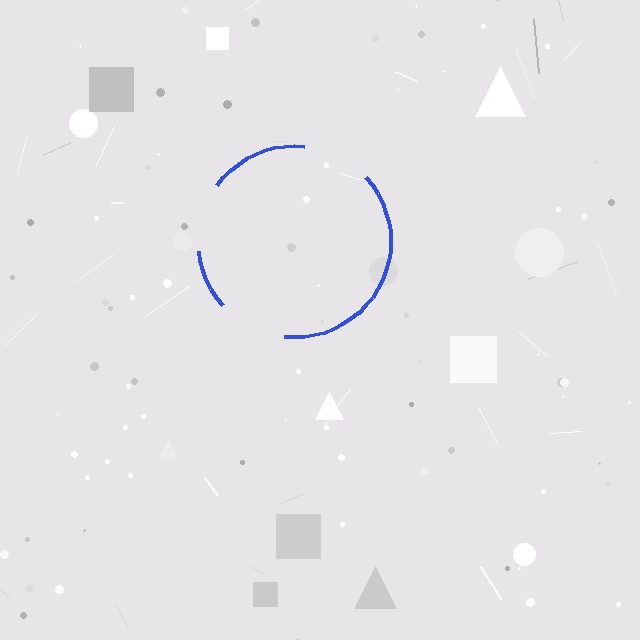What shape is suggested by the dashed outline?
The dashed outline suggests a circle.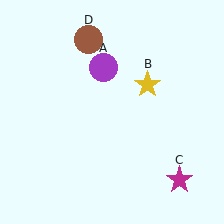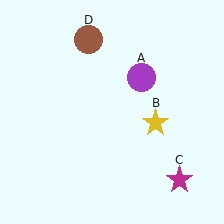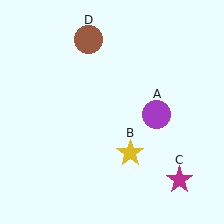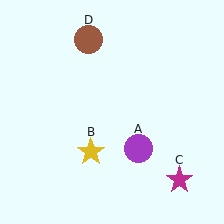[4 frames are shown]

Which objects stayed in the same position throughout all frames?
Magenta star (object C) and brown circle (object D) remained stationary.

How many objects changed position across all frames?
2 objects changed position: purple circle (object A), yellow star (object B).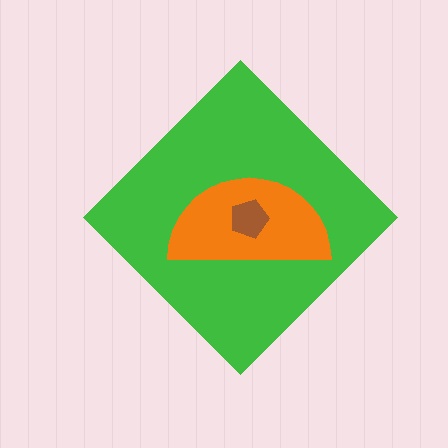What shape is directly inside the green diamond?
The orange semicircle.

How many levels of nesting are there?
3.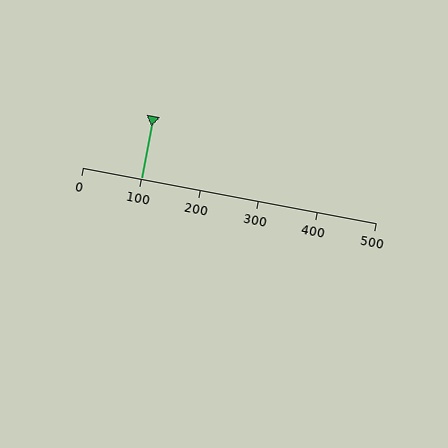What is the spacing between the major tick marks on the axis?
The major ticks are spaced 100 apart.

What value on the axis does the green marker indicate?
The marker indicates approximately 100.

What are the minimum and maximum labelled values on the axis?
The axis runs from 0 to 500.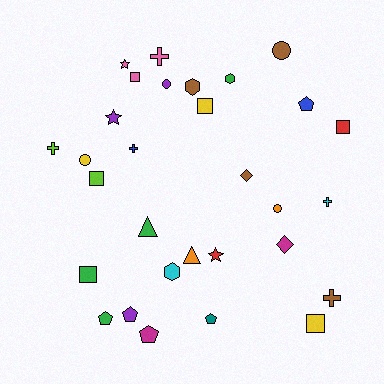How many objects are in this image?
There are 30 objects.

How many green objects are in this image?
There are 4 green objects.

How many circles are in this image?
There are 4 circles.